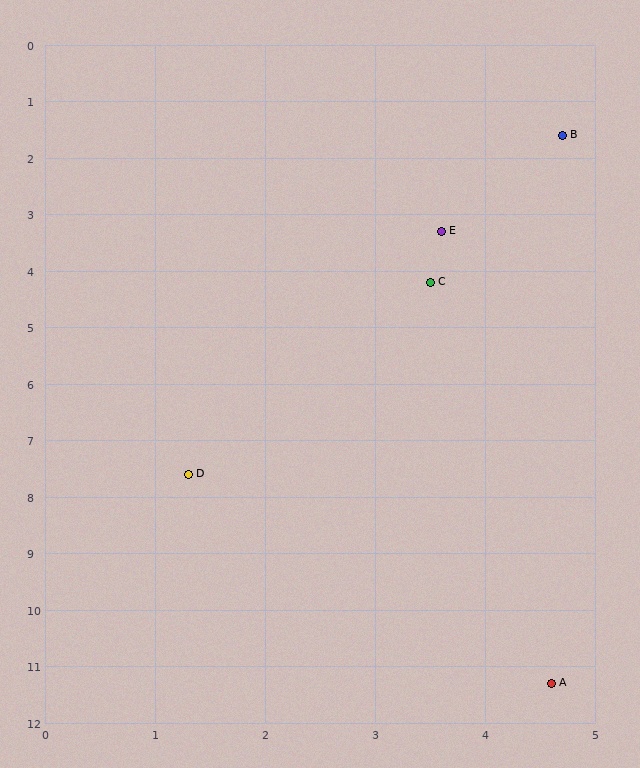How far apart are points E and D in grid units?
Points E and D are about 4.9 grid units apart.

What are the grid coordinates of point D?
Point D is at approximately (1.3, 7.6).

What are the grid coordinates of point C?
Point C is at approximately (3.5, 4.2).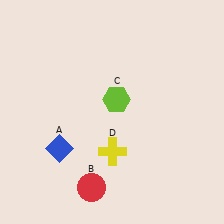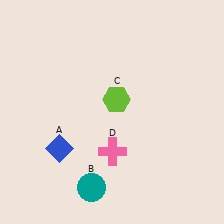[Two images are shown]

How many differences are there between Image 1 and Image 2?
There are 2 differences between the two images.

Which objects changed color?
B changed from red to teal. D changed from yellow to pink.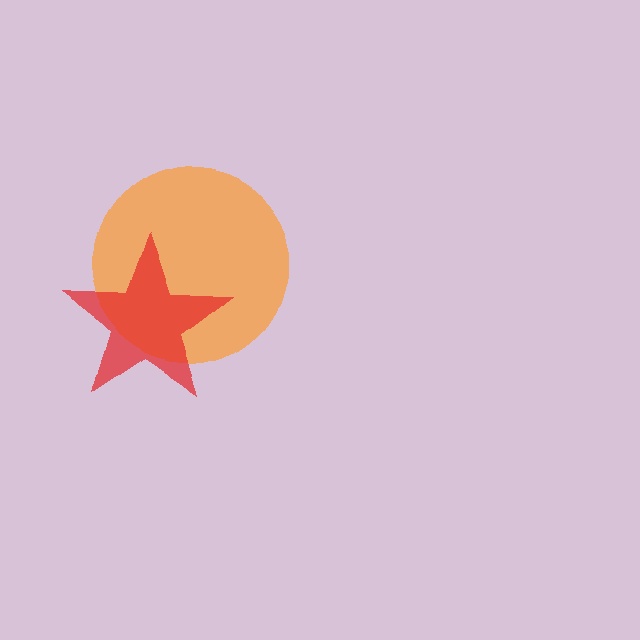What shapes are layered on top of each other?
The layered shapes are: an orange circle, a red star.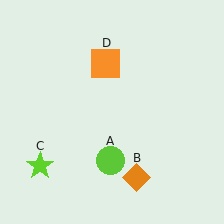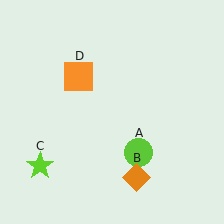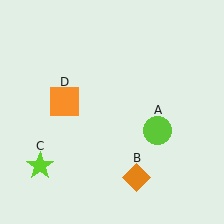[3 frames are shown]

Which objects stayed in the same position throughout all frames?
Orange diamond (object B) and lime star (object C) remained stationary.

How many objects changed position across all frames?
2 objects changed position: lime circle (object A), orange square (object D).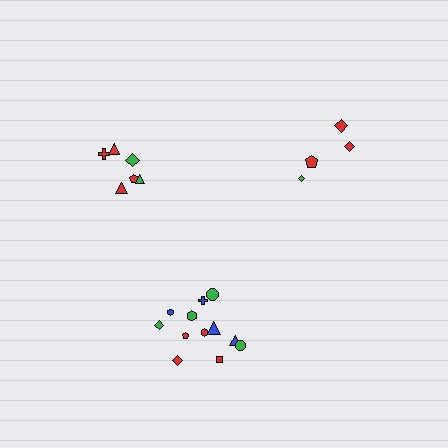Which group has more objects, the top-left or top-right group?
The top-left group.